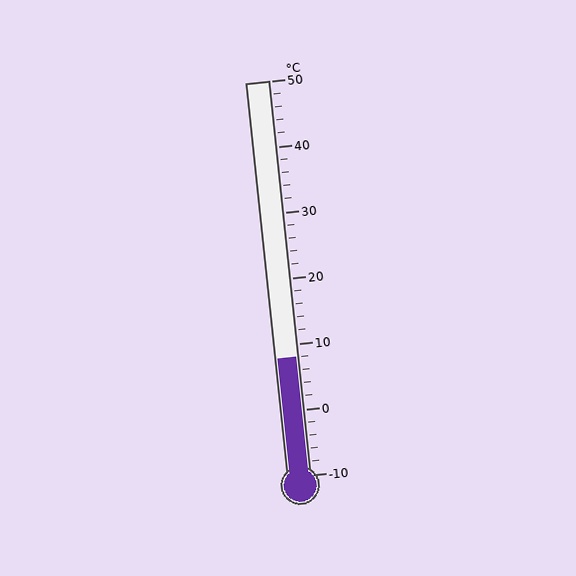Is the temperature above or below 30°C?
The temperature is below 30°C.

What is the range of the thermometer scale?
The thermometer scale ranges from -10°C to 50°C.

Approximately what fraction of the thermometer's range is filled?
The thermometer is filled to approximately 30% of its range.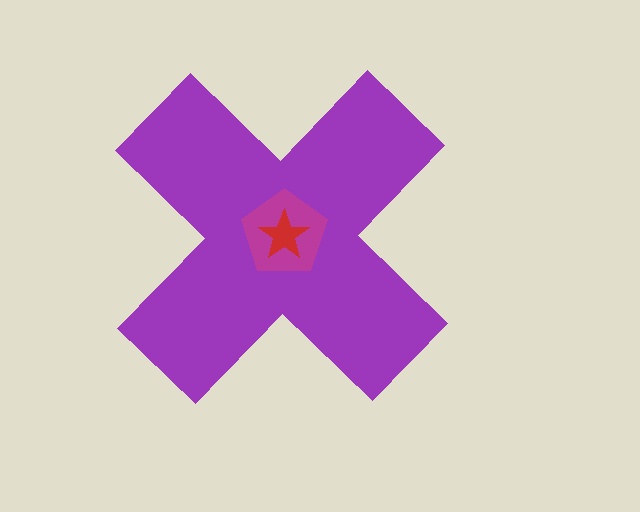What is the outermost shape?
The purple cross.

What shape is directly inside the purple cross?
The magenta pentagon.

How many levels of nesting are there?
3.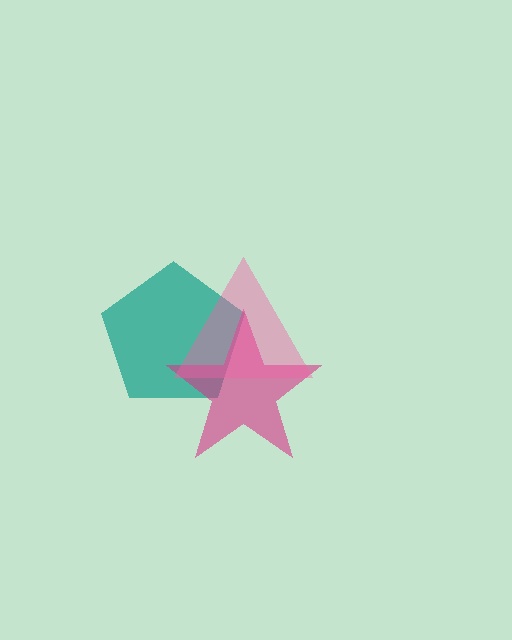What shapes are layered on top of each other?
The layered shapes are: a teal pentagon, a magenta star, a pink triangle.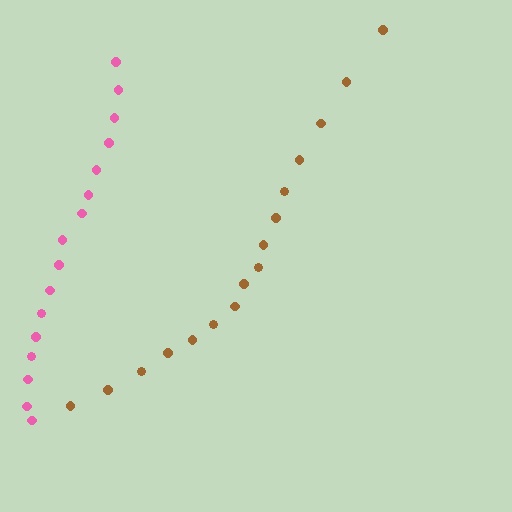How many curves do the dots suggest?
There are 2 distinct paths.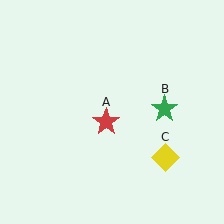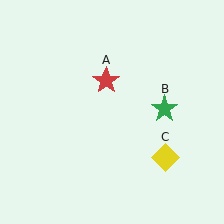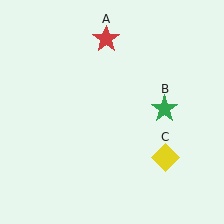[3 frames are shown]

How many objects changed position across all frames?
1 object changed position: red star (object A).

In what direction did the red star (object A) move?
The red star (object A) moved up.